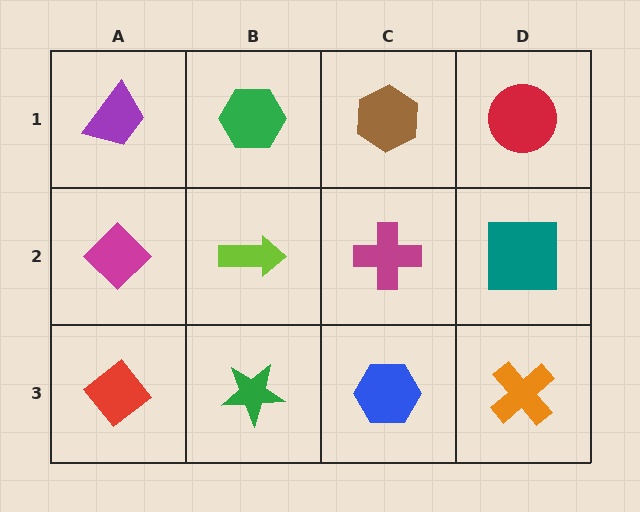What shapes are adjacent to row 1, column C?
A magenta cross (row 2, column C), a green hexagon (row 1, column B), a red circle (row 1, column D).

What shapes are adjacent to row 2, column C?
A brown hexagon (row 1, column C), a blue hexagon (row 3, column C), a lime arrow (row 2, column B), a teal square (row 2, column D).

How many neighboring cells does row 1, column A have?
2.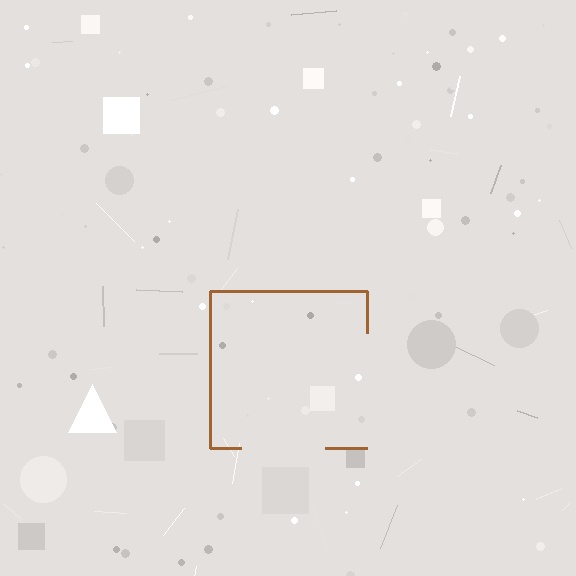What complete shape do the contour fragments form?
The contour fragments form a square.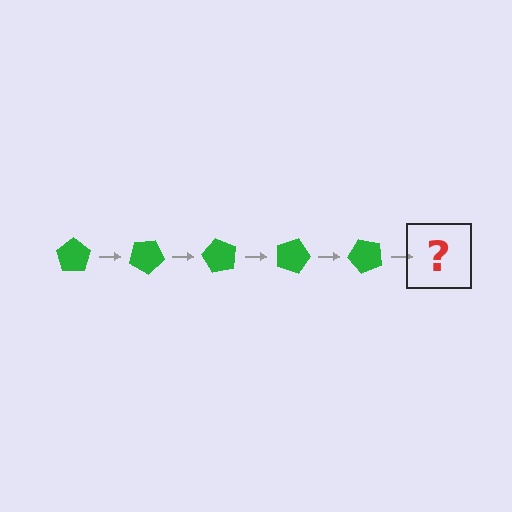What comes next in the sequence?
The next element should be a green pentagon rotated 150 degrees.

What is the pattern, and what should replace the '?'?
The pattern is that the pentagon rotates 30 degrees each step. The '?' should be a green pentagon rotated 150 degrees.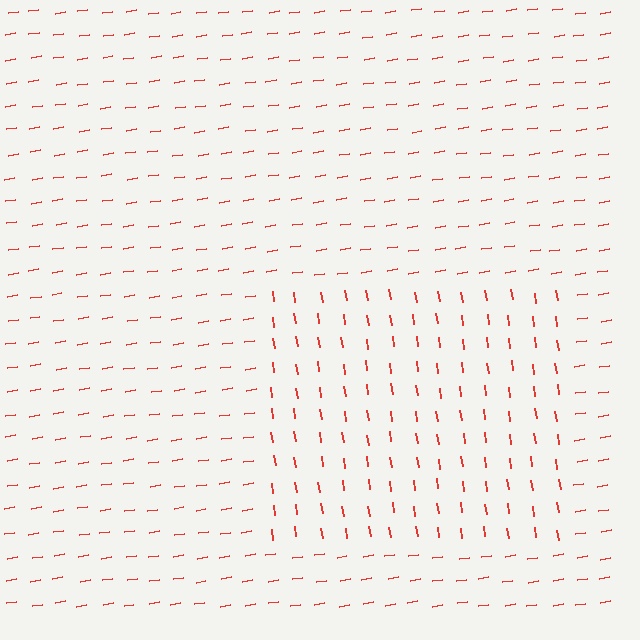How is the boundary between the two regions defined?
The boundary is defined purely by a change in line orientation (approximately 90 degrees difference). All lines are the same color and thickness.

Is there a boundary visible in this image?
Yes, there is a texture boundary formed by a change in line orientation.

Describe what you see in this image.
The image is filled with small red line segments. A rectangle region in the image has lines oriented differently from the surrounding lines, creating a visible texture boundary.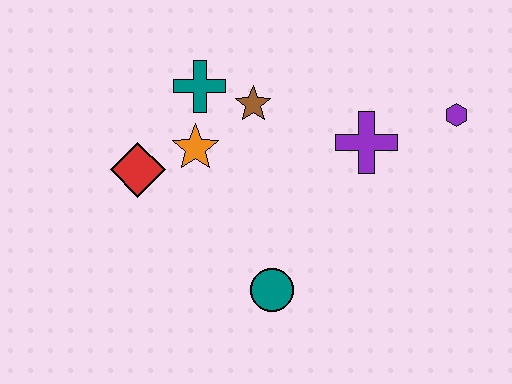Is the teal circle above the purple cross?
No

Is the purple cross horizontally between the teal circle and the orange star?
No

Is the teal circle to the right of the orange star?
Yes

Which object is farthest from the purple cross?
The red diamond is farthest from the purple cross.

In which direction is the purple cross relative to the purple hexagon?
The purple cross is to the left of the purple hexagon.